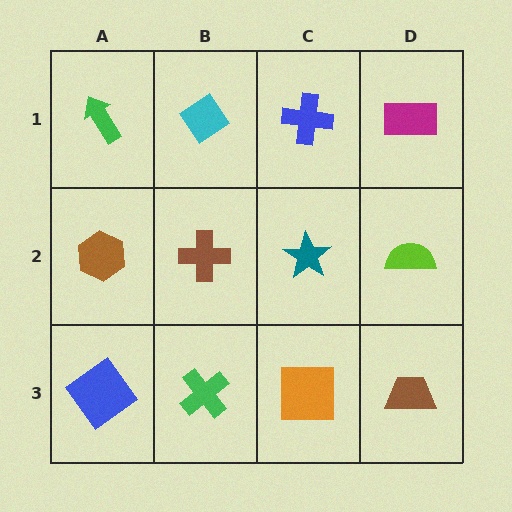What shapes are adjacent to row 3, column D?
A lime semicircle (row 2, column D), an orange square (row 3, column C).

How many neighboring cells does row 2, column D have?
3.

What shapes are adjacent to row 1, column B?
A brown cross (row 2, column B), a green arrow (row 1, column A), a blue cross (row 1, column C).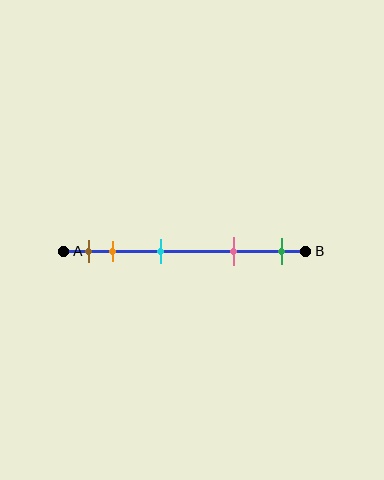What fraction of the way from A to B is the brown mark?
The brown mark is approximately 10% (0.1) of the way from A to B.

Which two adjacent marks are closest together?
The brown and orange marks are the closest adjacent pair.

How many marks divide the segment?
There are 5 marks dividing the segment.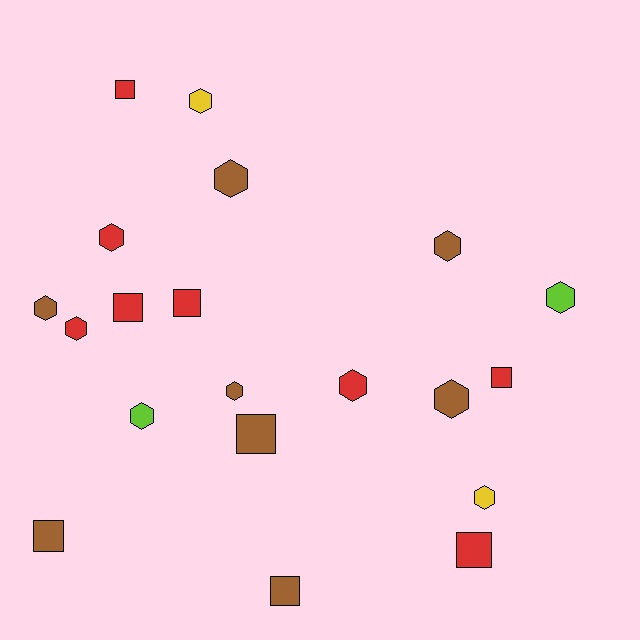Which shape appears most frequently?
Hexagon, with 12 objects.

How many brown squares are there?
There are 3 brown squares.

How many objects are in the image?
There are 20 objects.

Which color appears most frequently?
Red, with 8 objects.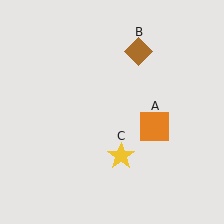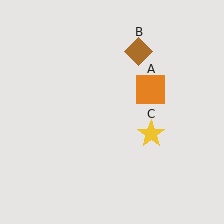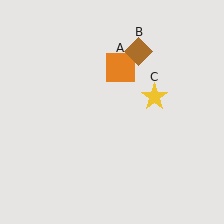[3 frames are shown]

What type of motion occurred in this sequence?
The orange square (object A), yellow star (object C) rotated counterclockwise around the center of the scene.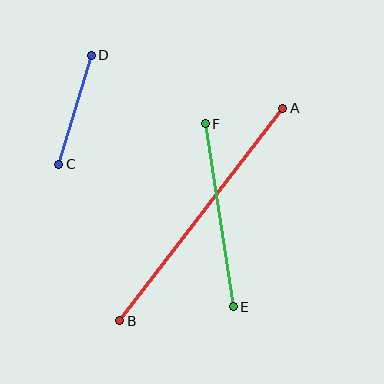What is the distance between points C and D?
The distance is approximately 114 pixels.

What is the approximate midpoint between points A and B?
The midpoint is at approximately (201, 214) pixels.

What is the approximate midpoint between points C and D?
The midpoint is at approximately (75, 110) pixels.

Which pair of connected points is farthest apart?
Points A and B are farthest apart.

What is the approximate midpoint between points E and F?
The midpoint is at approximately (219, 215) pixels.